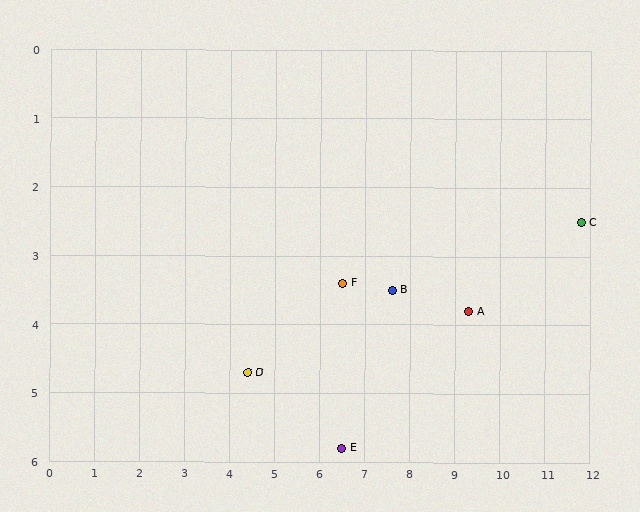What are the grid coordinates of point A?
Point A is at approximately (9.3, 3.8).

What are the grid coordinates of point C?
Point C is at approximately (11.8, 2.5).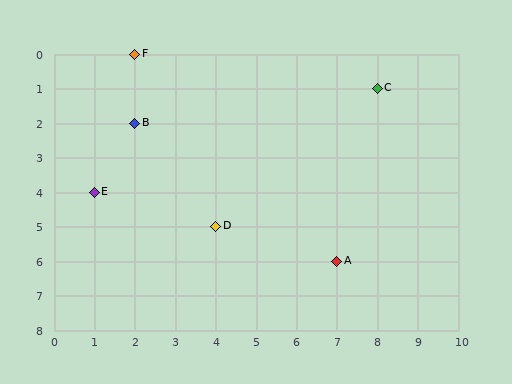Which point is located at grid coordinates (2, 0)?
Point F is at (2, 0).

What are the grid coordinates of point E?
Point E is at grid coordinates (1, 4).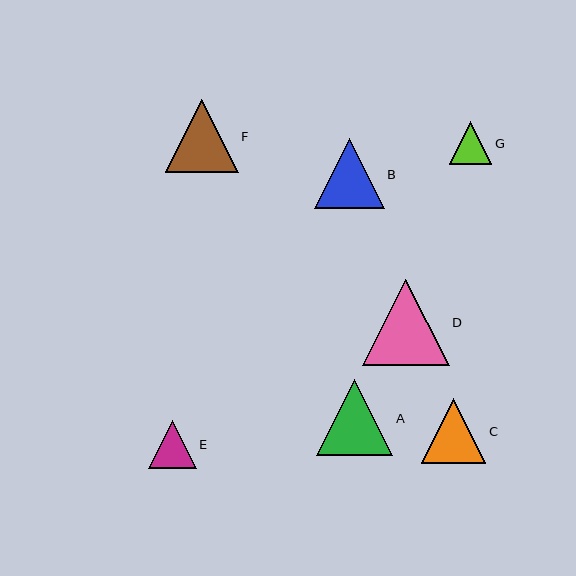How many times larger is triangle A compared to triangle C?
Triangle A is approximately 1.2 times the size of triangle C.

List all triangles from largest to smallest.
From largest to smallest: D, A, F, B, C, E, G.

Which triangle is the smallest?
Triangle G is the smallest with a size of approximately 43 pixels.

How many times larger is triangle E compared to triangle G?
Triangle E is approximately 1.1 times the size of triangle G.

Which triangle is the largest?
Triangle D is the largest with a size of approximately 87 pixels.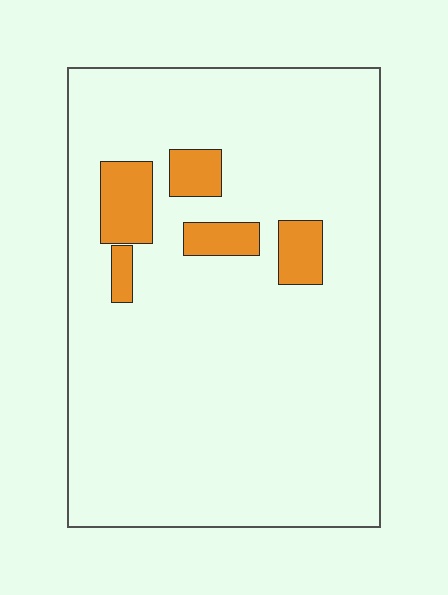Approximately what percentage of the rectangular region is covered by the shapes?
Approximately 10%.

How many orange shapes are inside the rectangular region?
5.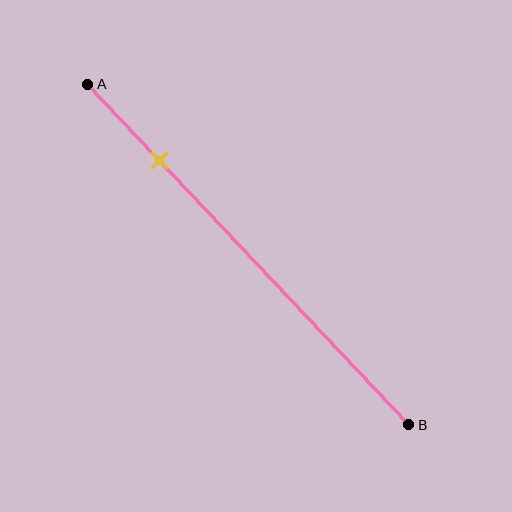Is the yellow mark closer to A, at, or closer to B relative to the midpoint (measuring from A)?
The yellow mark is closer to point A than the midpoint of segment AB.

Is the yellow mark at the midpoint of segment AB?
No, the mark is at about 20% from A, not at the 50% midpoint.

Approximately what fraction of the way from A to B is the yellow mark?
The yellow mark is approximately 20% of the way from A to B.